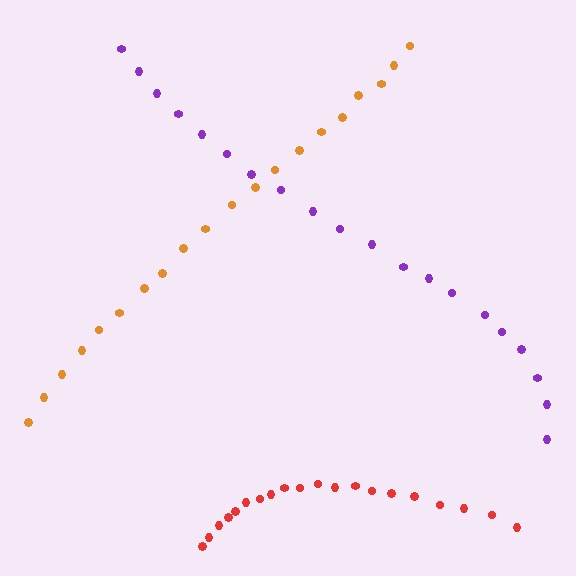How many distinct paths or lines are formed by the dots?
There are 3 distinct paths.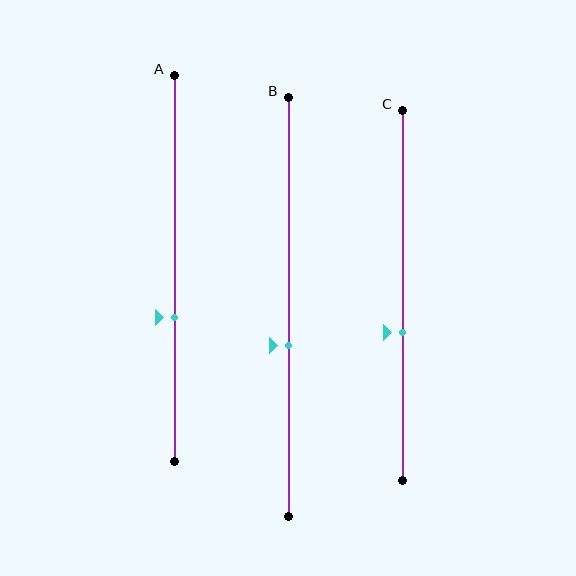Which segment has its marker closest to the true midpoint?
Segment B has its marker closest to the true midpoint.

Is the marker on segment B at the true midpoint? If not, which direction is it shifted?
No, the marker on segment B is shifted downward by about 9% of the segment length.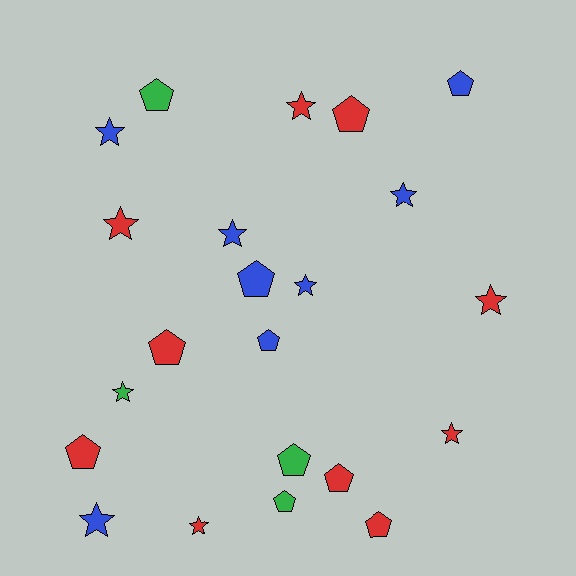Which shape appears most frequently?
Pentagon, with 11 objects.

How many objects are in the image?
There are 22 objects.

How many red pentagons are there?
There are 5 red pentagons.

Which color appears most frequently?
Red, with 10 objects.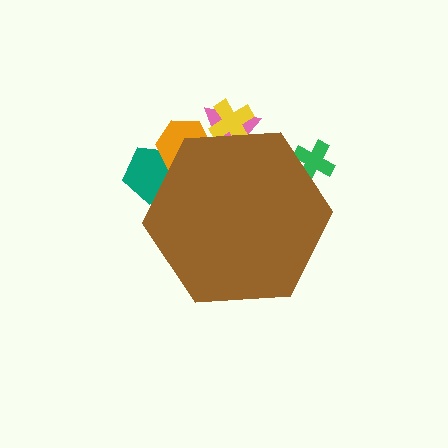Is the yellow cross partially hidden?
Yes, the yellow cross is partially hidden behind the brown hexagon.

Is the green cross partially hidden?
Yes, the green cross is partially hidden behind the brown hexagon.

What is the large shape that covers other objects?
A brown hexagon.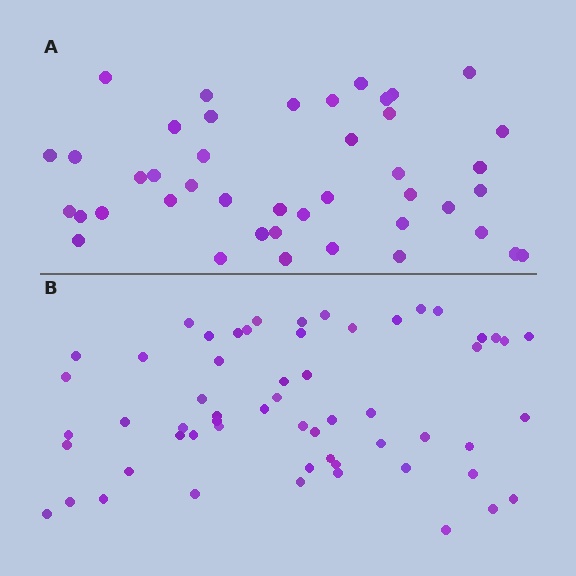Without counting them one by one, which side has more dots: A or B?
Region B (the bottom region) has more dots.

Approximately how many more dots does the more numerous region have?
Region B has approximately 15 more dots than region A.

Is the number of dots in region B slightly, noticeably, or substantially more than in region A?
Region B has noticeably more, but not dramatically so. The ratio is roughly 1.3 to 1.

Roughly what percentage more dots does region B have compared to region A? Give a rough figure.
About 35% more.